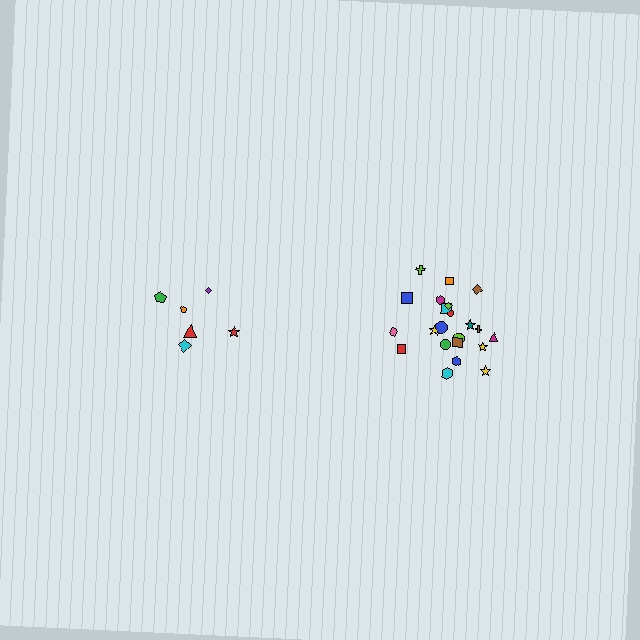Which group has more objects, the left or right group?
The right group.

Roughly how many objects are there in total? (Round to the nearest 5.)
Roughly 30 objects in total.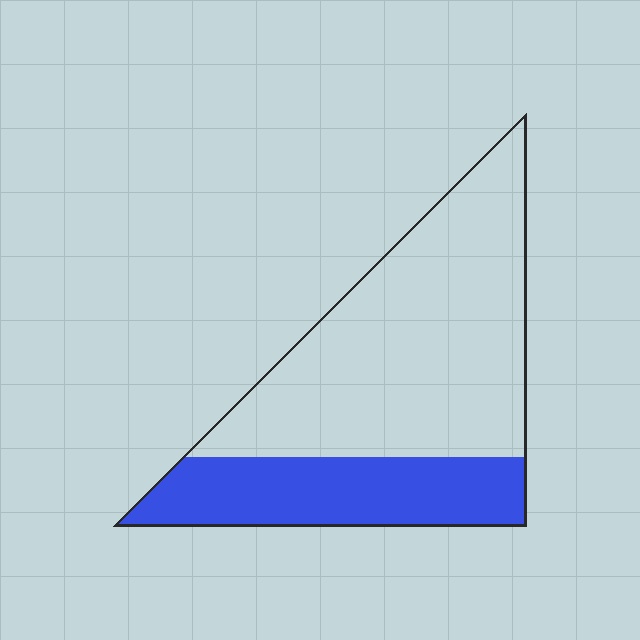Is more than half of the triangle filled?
No.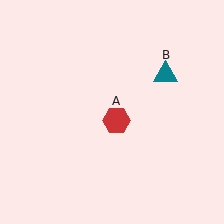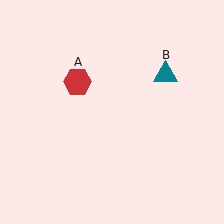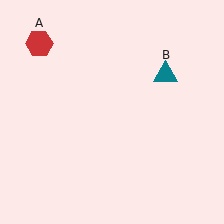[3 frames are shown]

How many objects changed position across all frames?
1 object changed position: red hexagon (object A).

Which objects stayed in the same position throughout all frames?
Teal triangle (object B) remained stationary.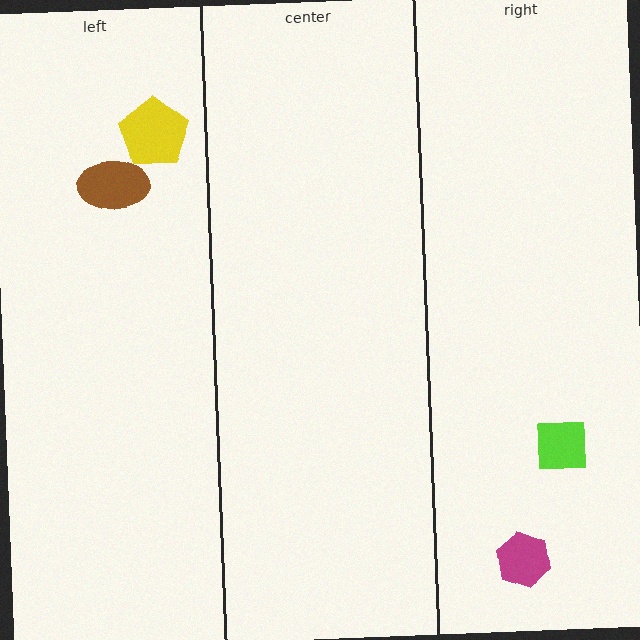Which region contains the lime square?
The right region.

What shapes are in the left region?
The brown ellipse, the yellow pentagon.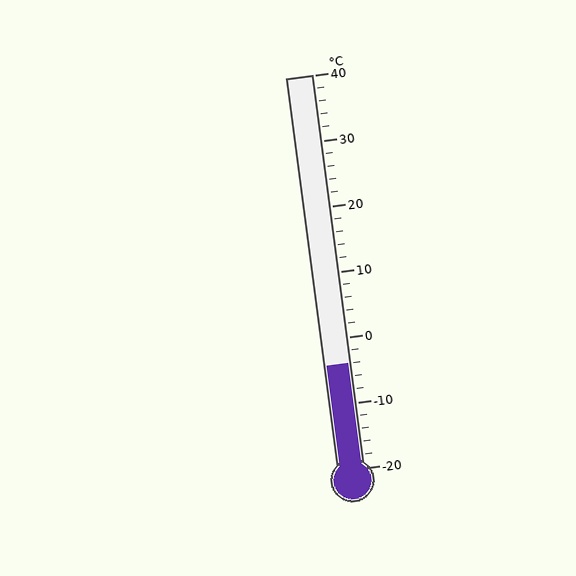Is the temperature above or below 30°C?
The temperature is below 30°C.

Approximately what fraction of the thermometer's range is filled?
The thermometer is filled to approximately 25% of its range.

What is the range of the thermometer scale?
The thermometer scale ranges from -20°C to 40°C.